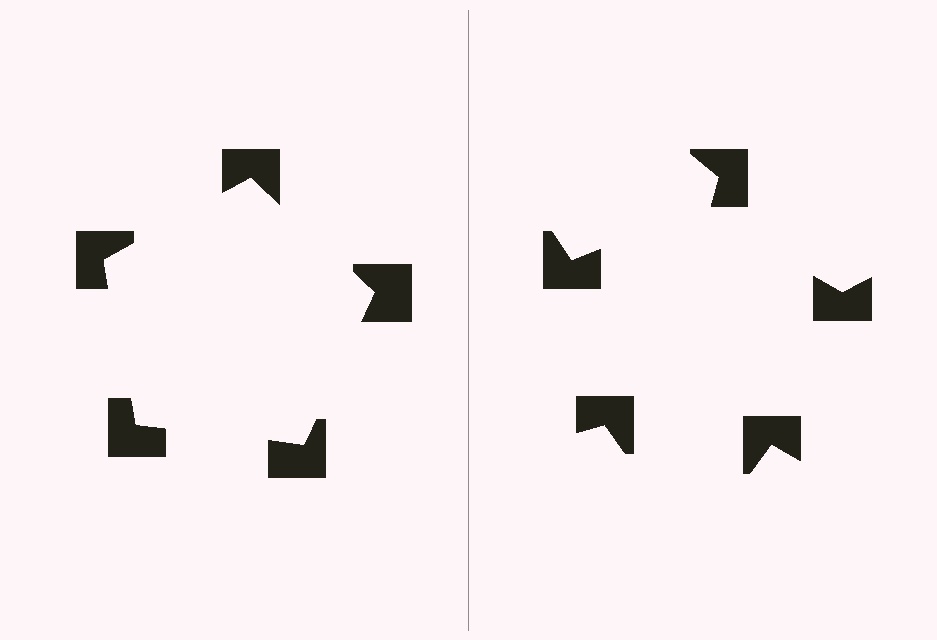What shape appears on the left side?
An illusory pentagon.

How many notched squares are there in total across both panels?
10 — 5 on each side.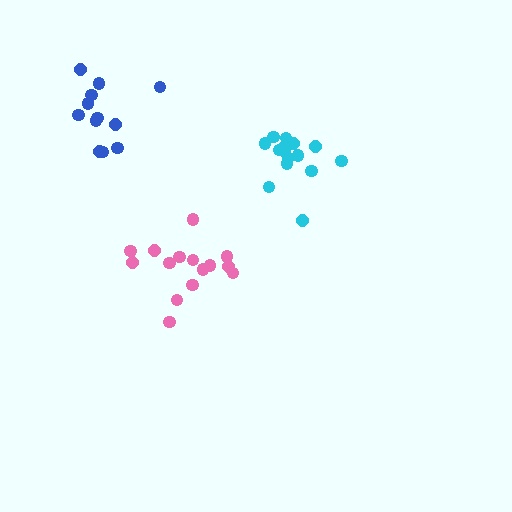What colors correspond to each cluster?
The clusters are colored: cyan, pink, blue.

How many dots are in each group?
Group 1: 15 dots, Group 2: 15 dots, Group 3: 12 dots (42 total).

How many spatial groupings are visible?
There are 3 spatial groupings.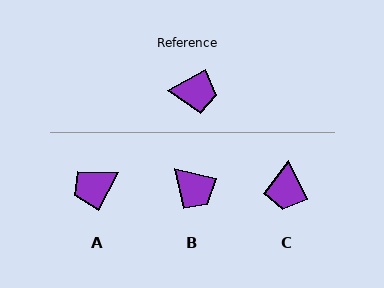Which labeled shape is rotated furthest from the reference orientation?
A, about 146 degrees away.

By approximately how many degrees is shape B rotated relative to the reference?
Approximately 41 degrees clockwise.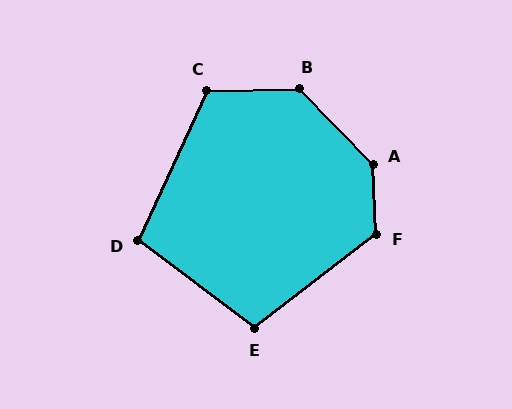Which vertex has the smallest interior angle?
D, at approximately 102 degrees.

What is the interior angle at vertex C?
Approximately 116 degrees (obtuse).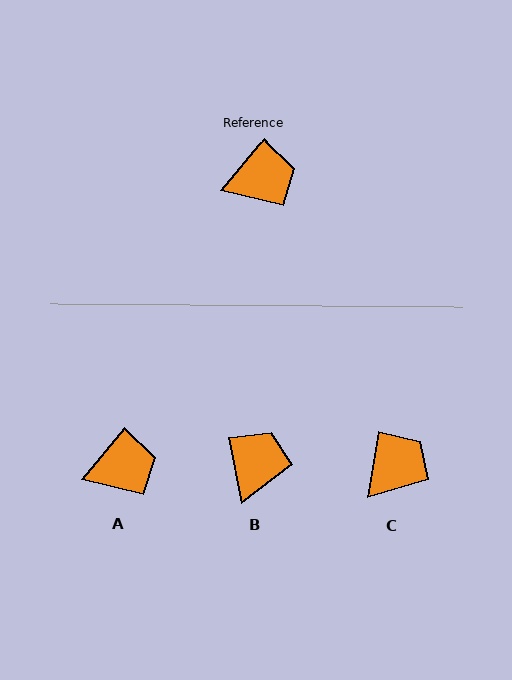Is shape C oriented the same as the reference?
No, it is off by about 30 degrees.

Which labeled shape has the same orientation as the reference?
A.